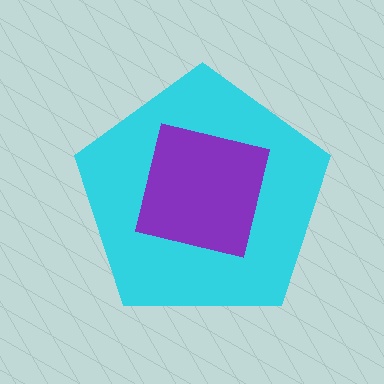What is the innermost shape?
The purple square.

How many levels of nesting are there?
2.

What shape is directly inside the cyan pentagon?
The purple square.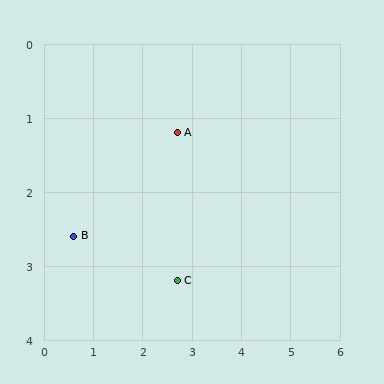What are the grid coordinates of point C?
Point C is at approximately (2.7, 3.2).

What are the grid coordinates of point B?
Point B is at approximately (0.6, 2.6).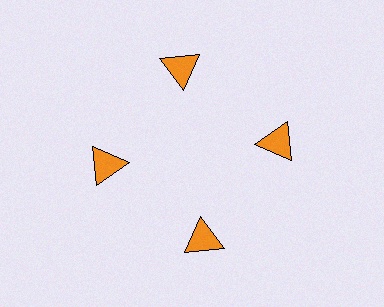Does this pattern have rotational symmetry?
Yes, this pattern has 4-fold rotational symmetry. It looks the same after rotating 90 degrees around the center.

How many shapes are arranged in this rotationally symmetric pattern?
There are 4 shapes, arranged in 4 groups of 1.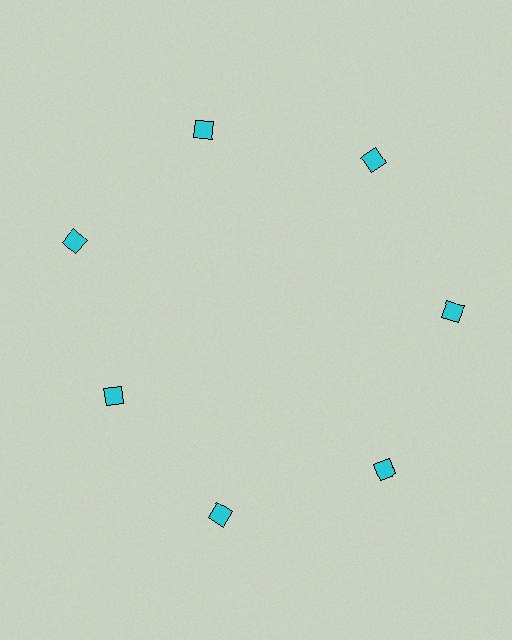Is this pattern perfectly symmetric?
No. The 7 cyan diamonds are arranged in a ring, but one element near the 8 o'clock position is pulled inward toward the center, breaking the 7-fold rotational symmetry.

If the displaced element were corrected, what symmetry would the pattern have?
It would have 7-fold rotational symmetry — the pattern would map onto itself every 51 degrees.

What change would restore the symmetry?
The symmetry would be restored by moving it outward, back onto the ring so that all 7 diamonds sit at equal angles and equal distance from the center.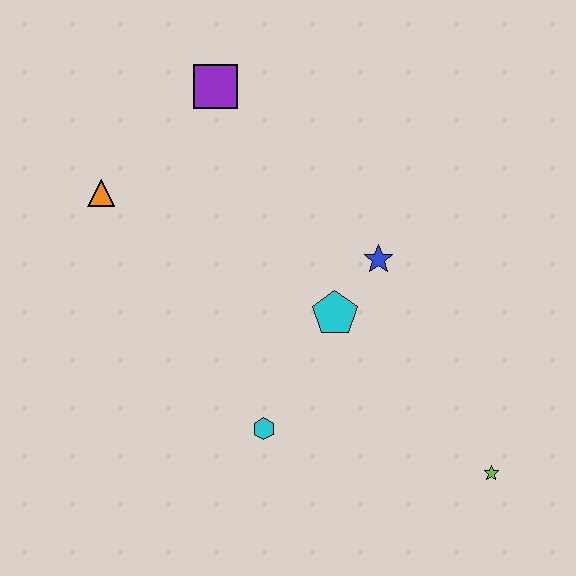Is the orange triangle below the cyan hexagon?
No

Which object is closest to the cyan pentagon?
The blue star is closest to the cyan pentagon.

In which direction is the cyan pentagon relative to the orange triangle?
The cyan pentagon is to the right of the orange triangle.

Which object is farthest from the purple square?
The lime star is farthest from the purple square.